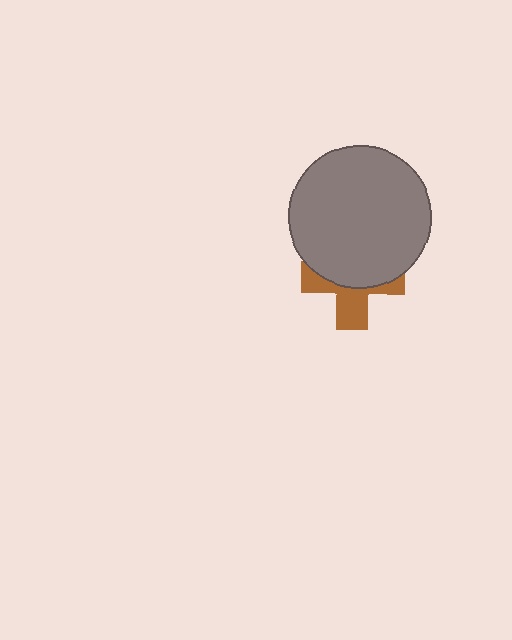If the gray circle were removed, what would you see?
You would see the complete brown cross.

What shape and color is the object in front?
The object in front is a gray circle.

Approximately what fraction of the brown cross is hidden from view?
Roughly 58% of the brown cross is hidden behind the gray circle.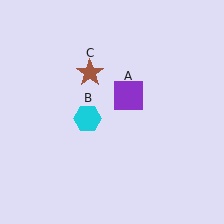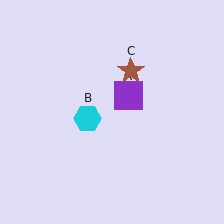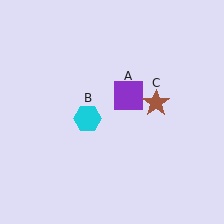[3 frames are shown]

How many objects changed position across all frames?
1 object changed position: brown star (object C).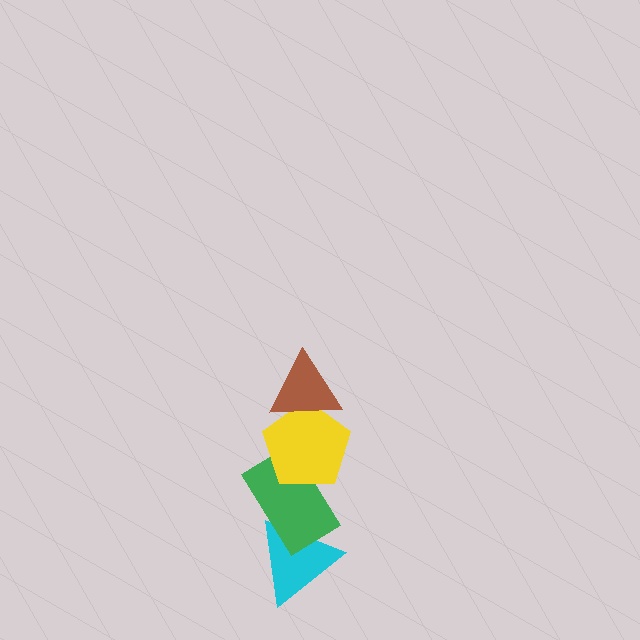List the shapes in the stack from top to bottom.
From top to bottom: the brown triangle, the yellow pentagon, the green rectangle, the cyan triangle.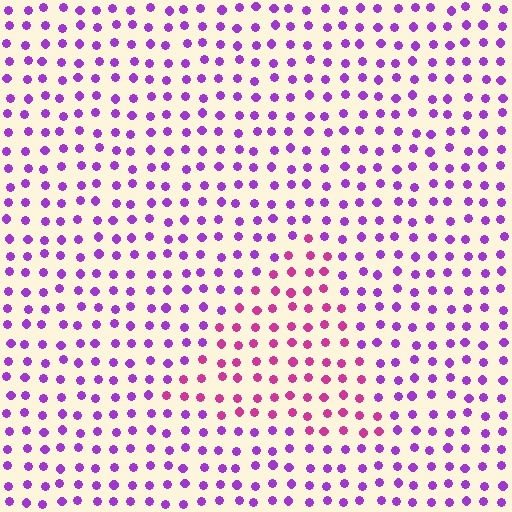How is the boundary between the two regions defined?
The boundary is defined purely by a slight shift in hue (about 38 degrees). Spacing, size, and orientation are identical on both sides.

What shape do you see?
I see a triangle.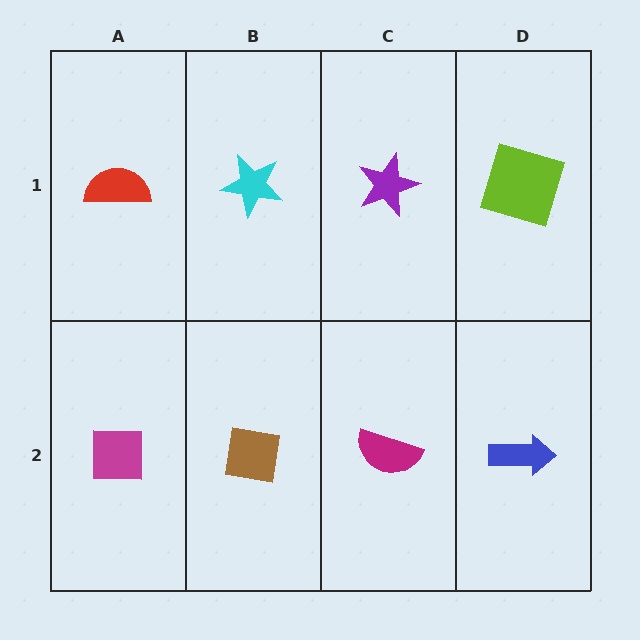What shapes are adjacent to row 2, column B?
A cyan star (row 1, column B), a magenta square (row 2, column A), a magenta semicircle (row 2, column C).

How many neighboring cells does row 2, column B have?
3.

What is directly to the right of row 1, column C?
A lime square.